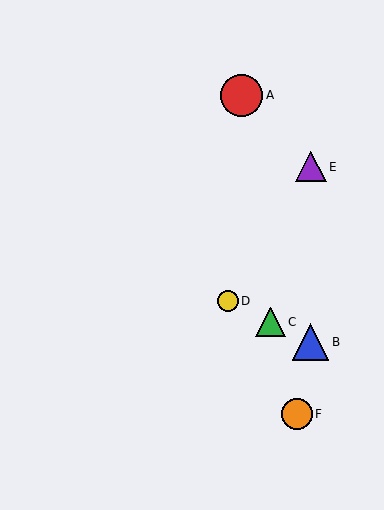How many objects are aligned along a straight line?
3 objects (B, C, D) are aligned along a straight line.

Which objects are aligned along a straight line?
Objects B, C, D are aligned along a straight line.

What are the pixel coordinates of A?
Object A is at (242, 95).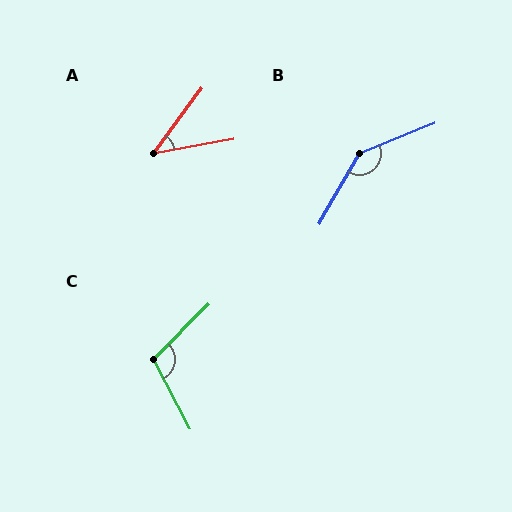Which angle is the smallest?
A, at approximately 43 degrees.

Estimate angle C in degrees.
Approximately 107 degrees.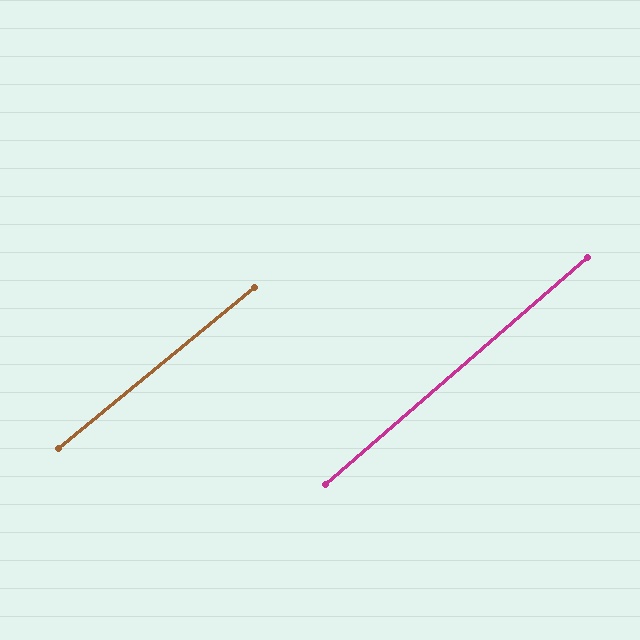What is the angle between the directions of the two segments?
Approximately 2 degrees.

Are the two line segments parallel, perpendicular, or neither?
Parallel — their directions differ by only 1.6°.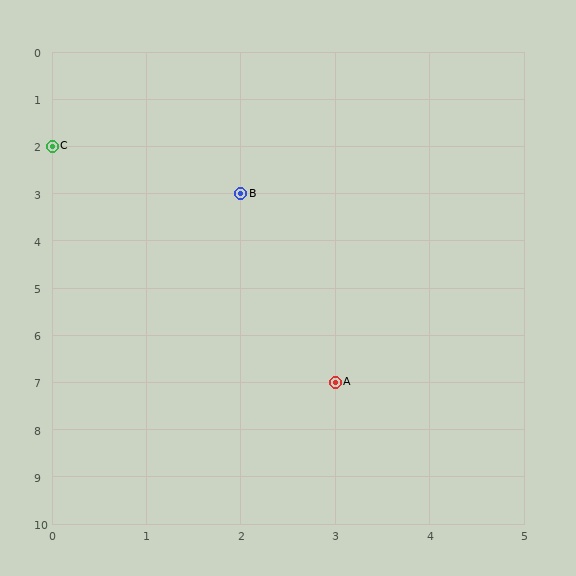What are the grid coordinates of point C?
Point C is at grid coordinates (0, 2).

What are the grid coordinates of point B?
Point B is at grid coordinates (2, 3).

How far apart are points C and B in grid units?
Points C and B are 2 columns and 1 row apart (about 2.2 grid units diagonally).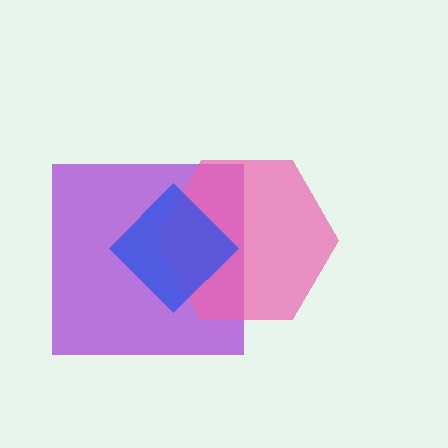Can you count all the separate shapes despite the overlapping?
Yes, there are 3 separate shapes.